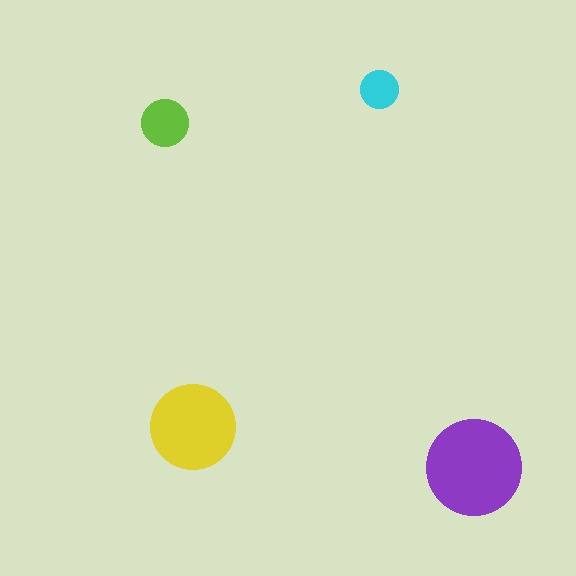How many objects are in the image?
There are 4 objects in the image.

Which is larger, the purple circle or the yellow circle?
The purple one.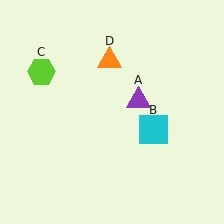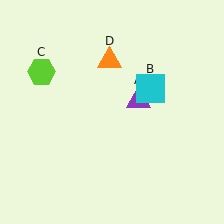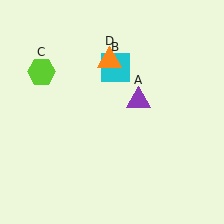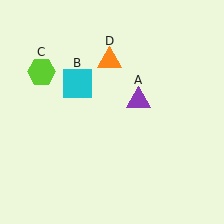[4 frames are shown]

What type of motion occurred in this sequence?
The cyan square (object B) rotated counterclockwise around the center of the scene.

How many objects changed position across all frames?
1 object changed position: cyan square (object B).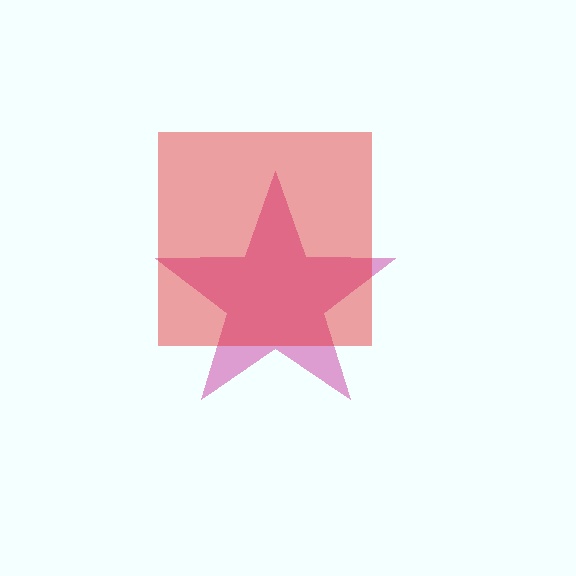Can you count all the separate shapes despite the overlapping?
Yes, there are 2 separate shapes.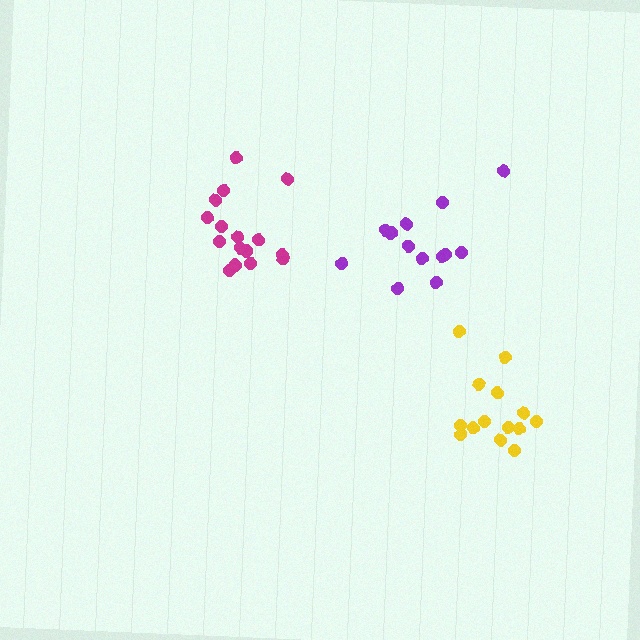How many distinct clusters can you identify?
There are 3 distinct clusters.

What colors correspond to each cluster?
The clusters are colored: yellow, purple, magenta.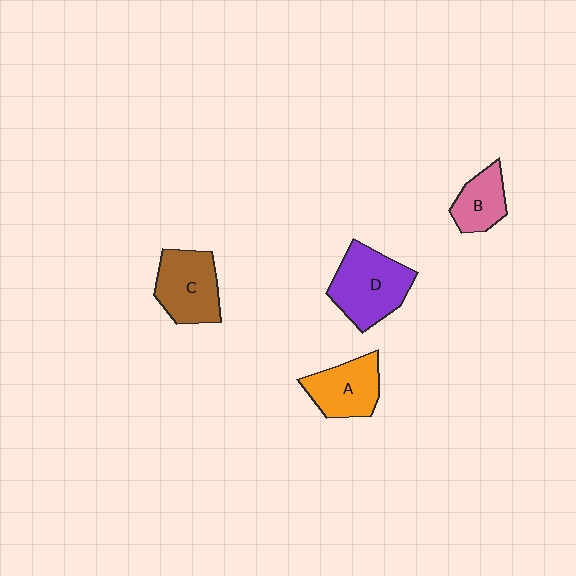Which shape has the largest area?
Shape D (purple).